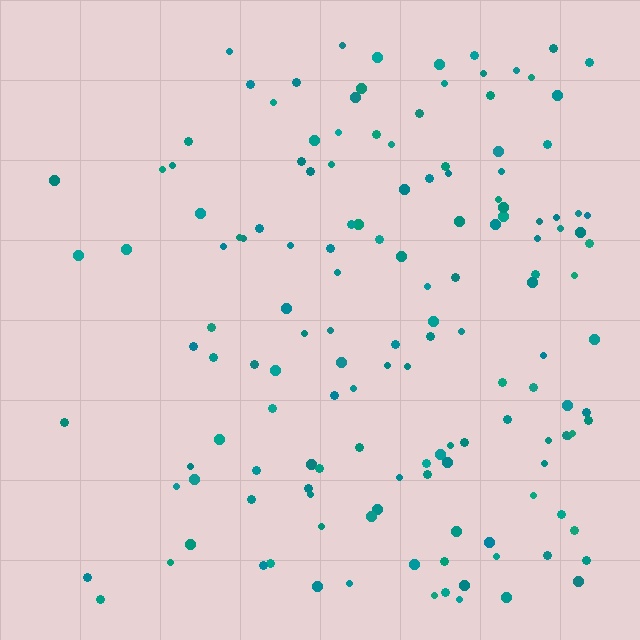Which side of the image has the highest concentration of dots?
The right.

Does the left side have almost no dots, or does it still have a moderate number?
Still a moderate number, just noticeably fewer than the right.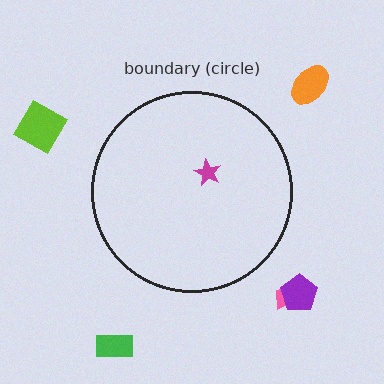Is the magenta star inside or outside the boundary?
Inside.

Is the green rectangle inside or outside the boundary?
Outside.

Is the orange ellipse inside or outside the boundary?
Outside.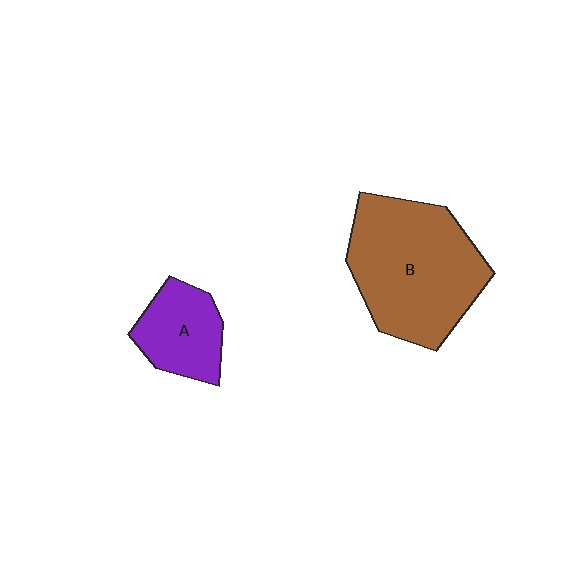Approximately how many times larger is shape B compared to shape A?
Approximately 2.3 times.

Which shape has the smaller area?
Shape A (purple).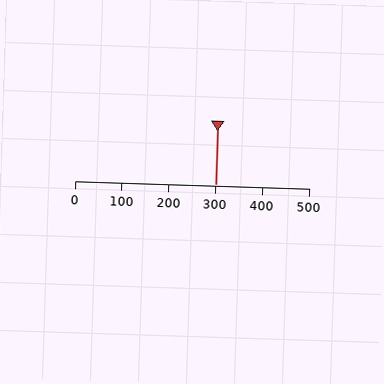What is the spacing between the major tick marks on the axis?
The major ticks are spaced 100 apart.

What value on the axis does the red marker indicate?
The marker indicates approximately 300.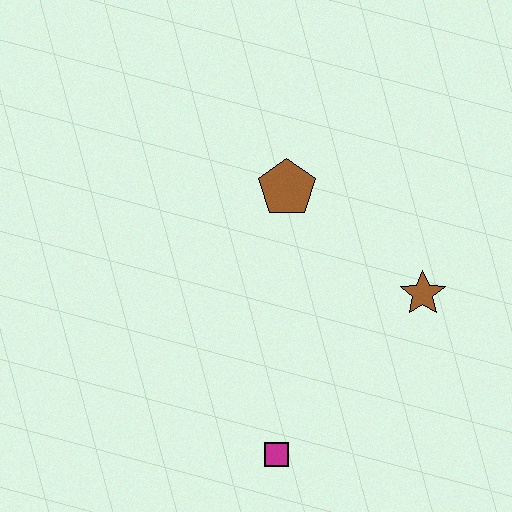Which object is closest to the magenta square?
The brown star is closest to the magenta square.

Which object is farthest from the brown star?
The magenta square is farthest from the brown star.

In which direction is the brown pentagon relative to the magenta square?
The brown pentagon is above the magenta square.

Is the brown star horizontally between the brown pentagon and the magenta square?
No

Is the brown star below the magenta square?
No